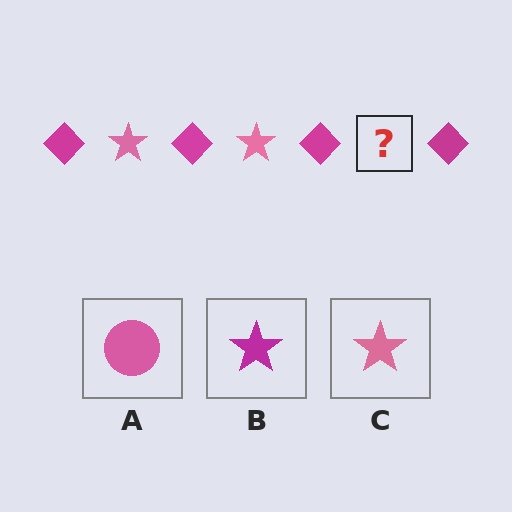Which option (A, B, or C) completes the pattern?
C.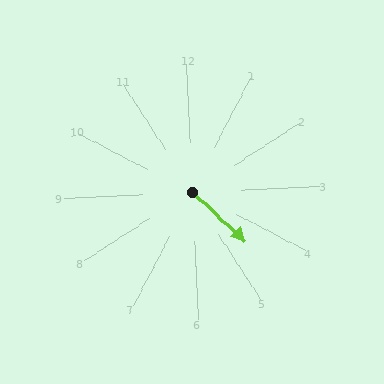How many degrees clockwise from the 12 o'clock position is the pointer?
Approximately 135 degrees.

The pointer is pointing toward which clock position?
Roughly 5 o'clock.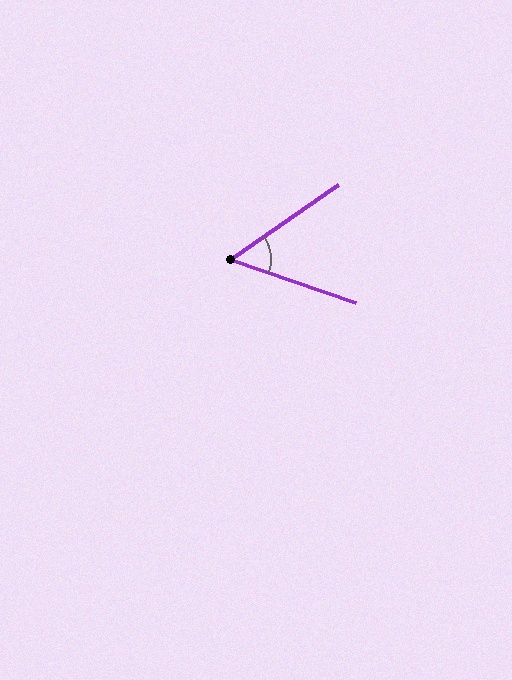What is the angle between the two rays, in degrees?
Approximately 54 degrees.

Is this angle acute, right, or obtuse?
It is acute.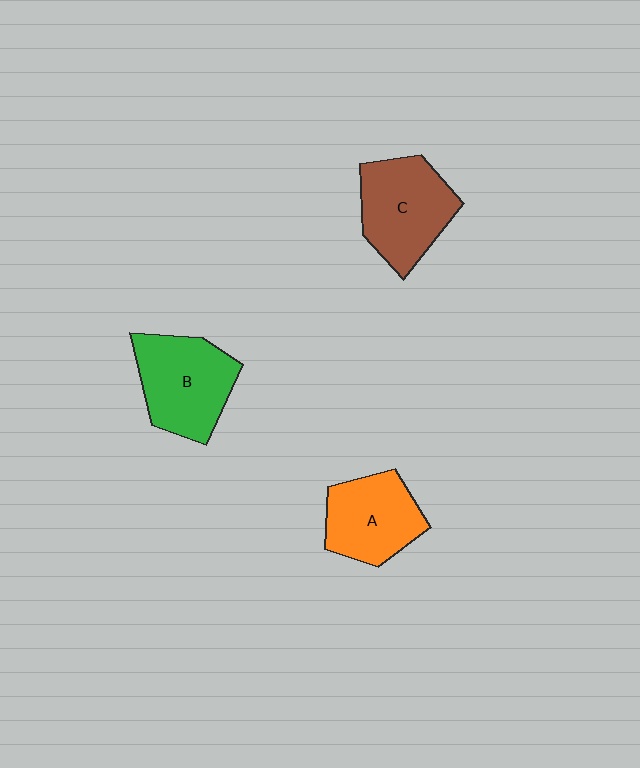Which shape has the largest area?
Shape B (green).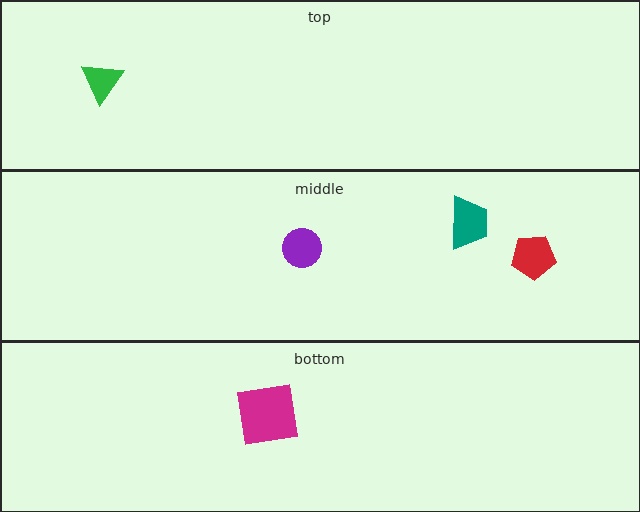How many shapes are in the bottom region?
1.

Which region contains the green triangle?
The top region.